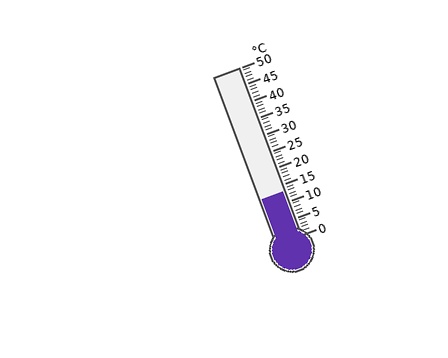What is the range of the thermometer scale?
The thermometer scale ranges from 0°C to 50°C.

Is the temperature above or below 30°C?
The temperature is below 30°C.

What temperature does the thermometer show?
The thermometer shows approximately 13°C.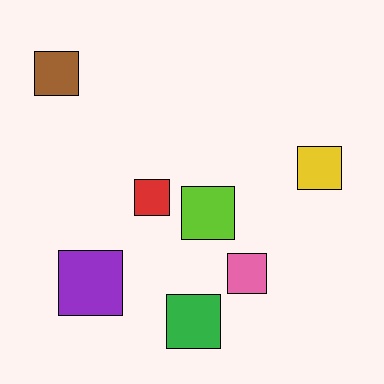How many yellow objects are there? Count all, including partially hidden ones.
There is 1 yellow object.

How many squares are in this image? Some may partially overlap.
There are 7 squares.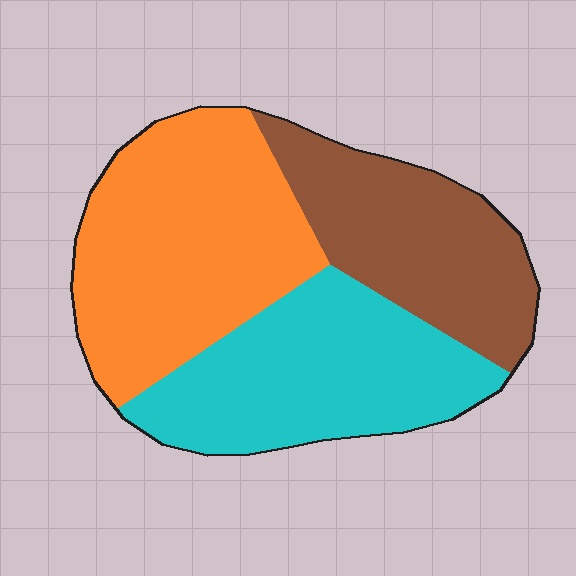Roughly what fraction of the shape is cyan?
Cyan takes up about one third (1/3) of the shape.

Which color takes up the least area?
Brown, at roughly 30%.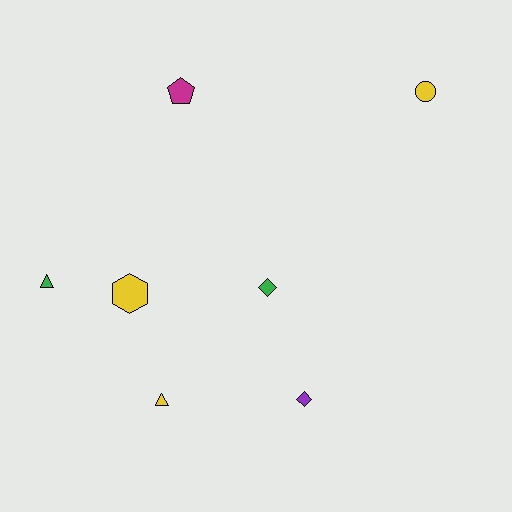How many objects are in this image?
There are 7 objects.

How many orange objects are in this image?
There are no orange objects.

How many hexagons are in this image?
There is 1 hexagon.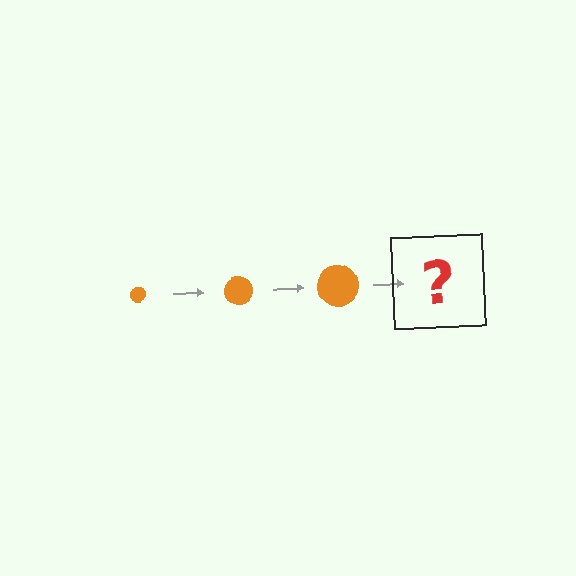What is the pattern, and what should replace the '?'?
The pattern is that the circle gets progressively larger each step. The '?' should be an orange circle, larger than the previous one.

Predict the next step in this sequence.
The next step is an orange circle, larger than the previous one.